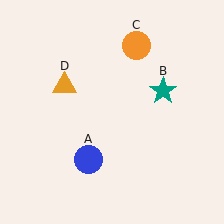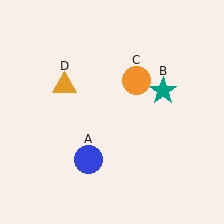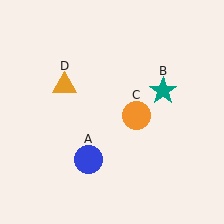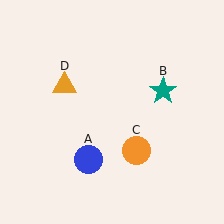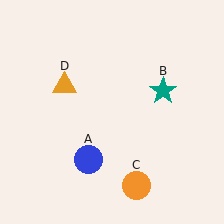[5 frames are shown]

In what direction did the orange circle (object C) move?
The orange circle (object C) moved down.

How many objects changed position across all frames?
1 object changed position: orange circle (object C).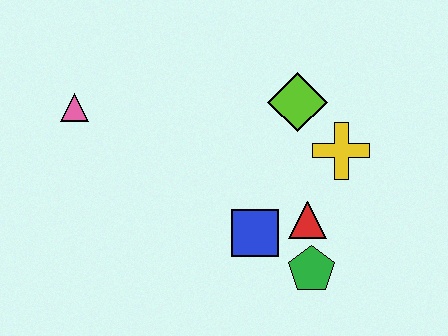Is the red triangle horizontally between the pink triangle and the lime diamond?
No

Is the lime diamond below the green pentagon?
No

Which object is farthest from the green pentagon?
The pink triangle is farthest from the green pentagon.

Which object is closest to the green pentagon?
The red triangle is closest to the green pentagon.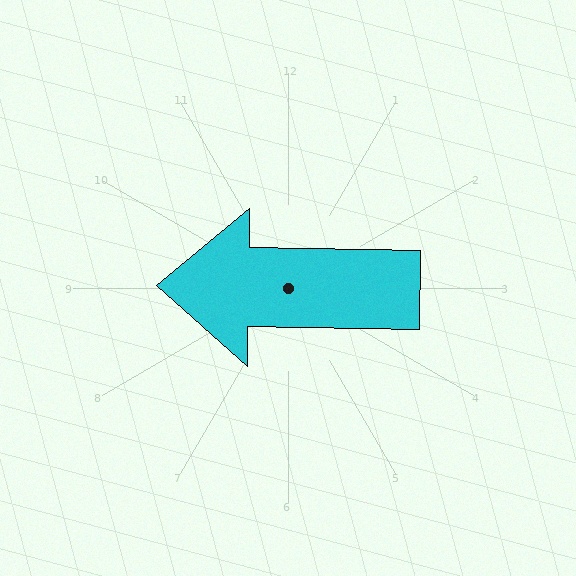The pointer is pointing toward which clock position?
Roughly 9 o'clock.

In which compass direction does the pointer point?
West.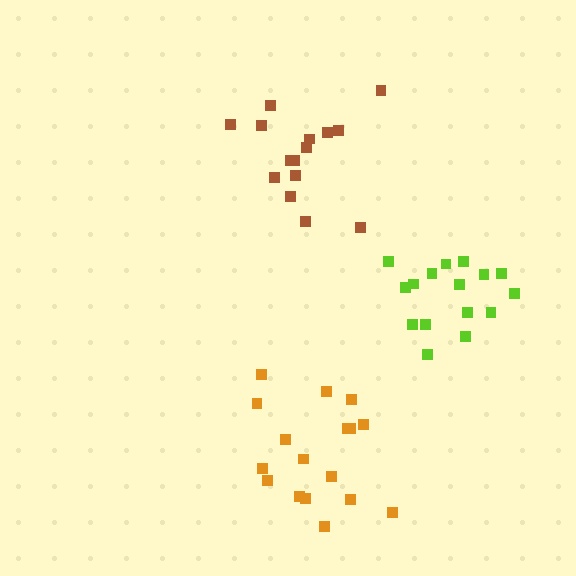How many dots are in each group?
Group 1: 17 dots, Group 2: 16 dots, Group 3: 15 dots (48 total).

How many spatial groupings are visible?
There are 3 spatial groupings.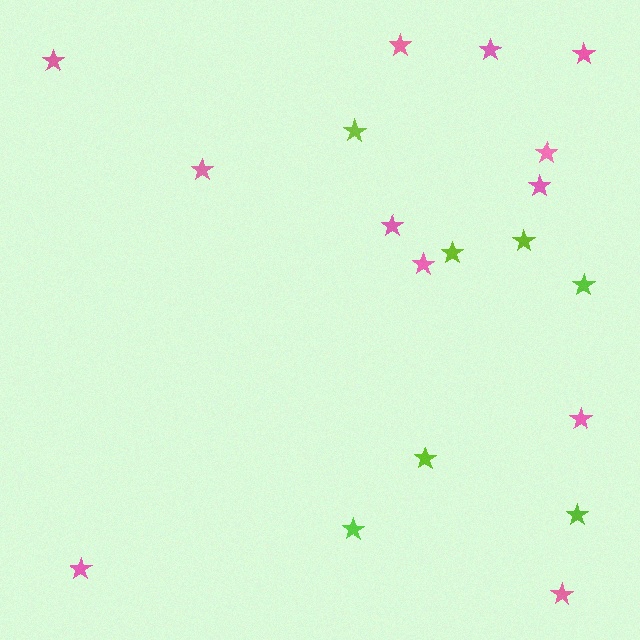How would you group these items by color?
There are 2 groups: one group of lime stars (7) and one group of pink stars (12).